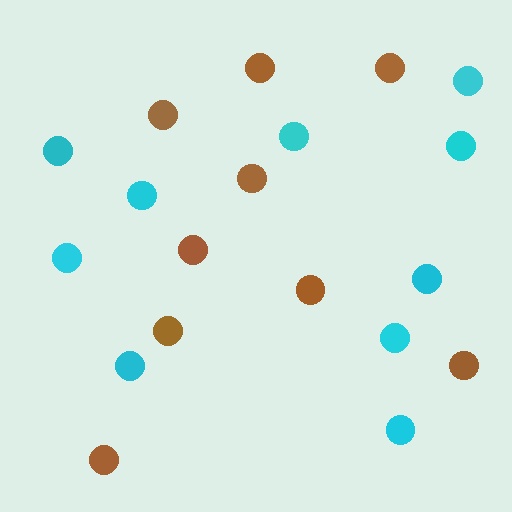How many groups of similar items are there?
There are 2 groups: one group of cyan circles (10) and one group of brown circles (9).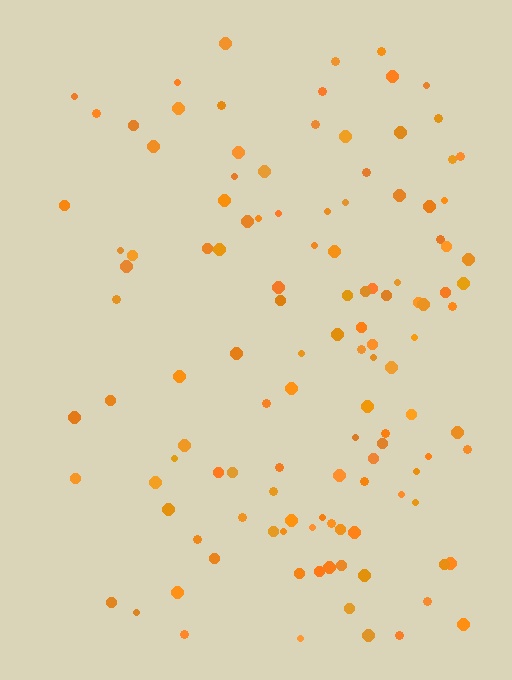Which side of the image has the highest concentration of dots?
The right.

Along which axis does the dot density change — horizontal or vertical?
Horizontal.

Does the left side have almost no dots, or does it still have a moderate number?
Still a moderate number, just noticeably fewer than the right.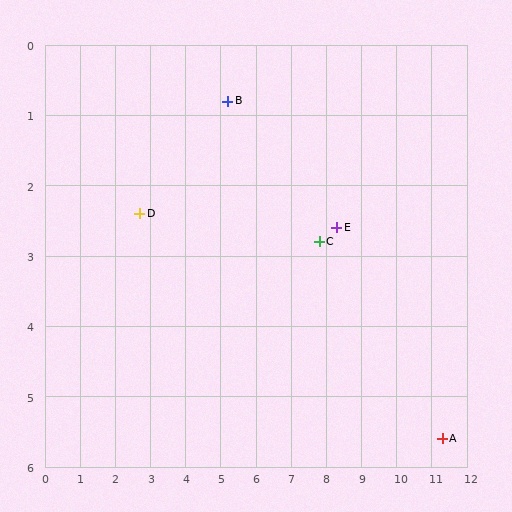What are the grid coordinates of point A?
Point A is at approximately (11.3, 5.6).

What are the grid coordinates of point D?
Point D is at approximately (2.7, 2.4).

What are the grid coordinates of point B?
Point B is at approximately (5.2, 0.8).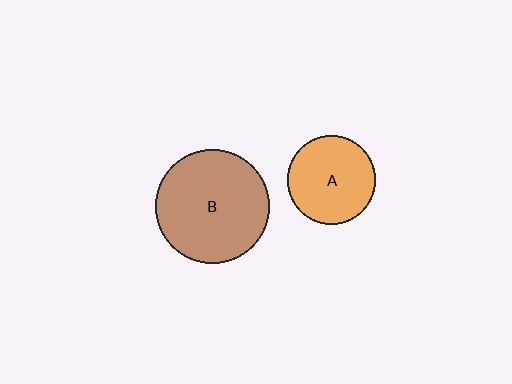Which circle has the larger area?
Circle B (brown).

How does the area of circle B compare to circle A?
Approximately 1.7 times.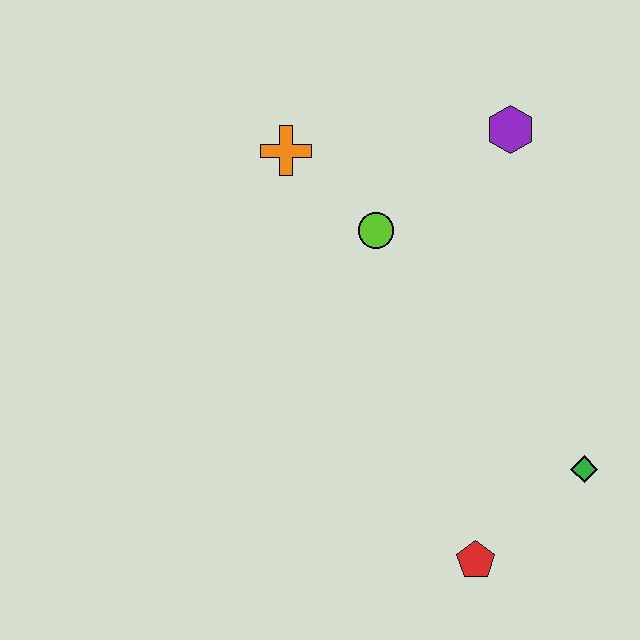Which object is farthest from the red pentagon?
The orange cross is farthest from the red pentagon.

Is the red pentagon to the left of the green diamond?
Yes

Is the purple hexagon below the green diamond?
No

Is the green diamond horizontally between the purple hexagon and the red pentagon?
No